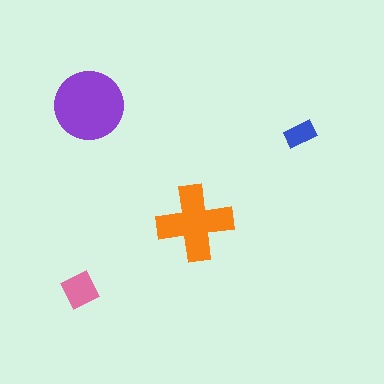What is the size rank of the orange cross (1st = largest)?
2nd.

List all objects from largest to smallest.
The purple circle, the orange cross, the pink square, the blue rectangle.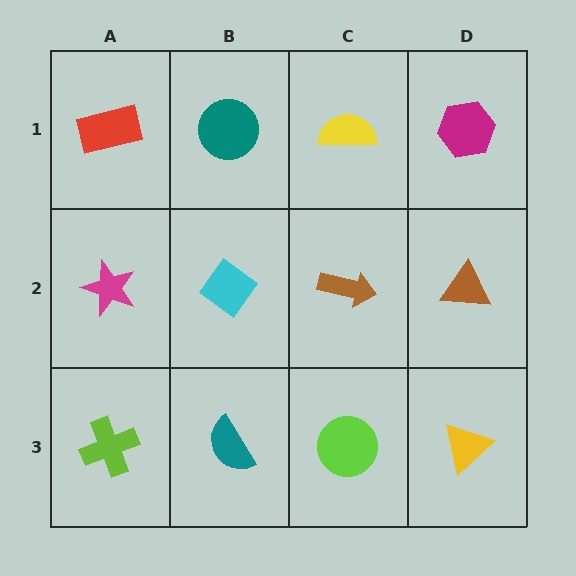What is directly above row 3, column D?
A brown triangle.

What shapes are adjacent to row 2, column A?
A red rectangle (row 1, column A), a lime cross (row 3, column A), a cyan diamond (row 2, column B).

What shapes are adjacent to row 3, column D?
A brown triangle (row 2, column D), a lime circle (row 3, column C).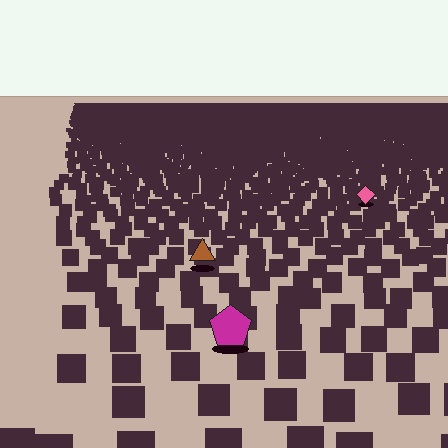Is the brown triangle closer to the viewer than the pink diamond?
Yes. The brown triangle is closer — you can tell from the texture gradient: the ground texture is coarser near it.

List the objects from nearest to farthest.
From nearest to farthest: the magenta pentagon, the brown triangle, the pink diamond.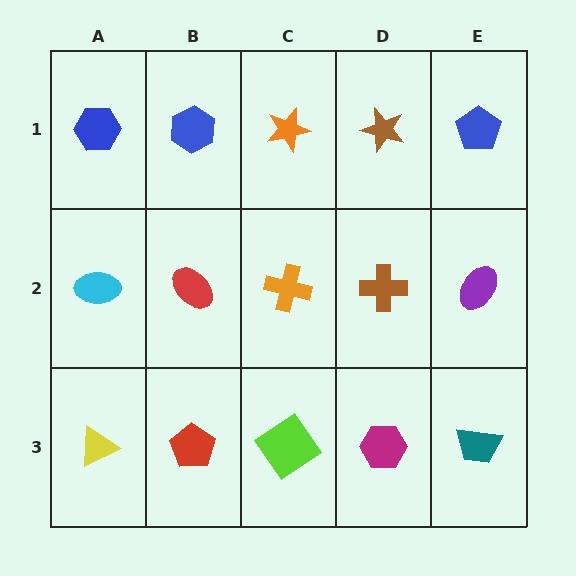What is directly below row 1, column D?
A brown cross.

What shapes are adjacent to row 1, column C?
An orange cross (row 2, column C), a blue hexagon (row 1, column B), a brown star (row 1, column D).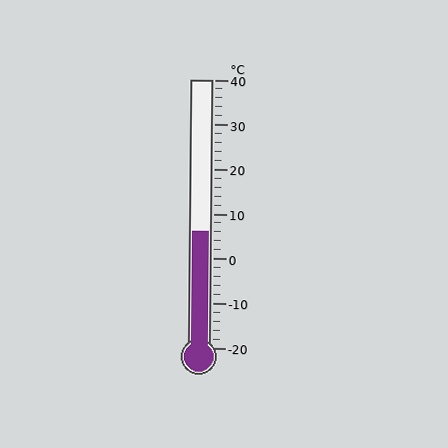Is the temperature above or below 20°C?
The temperature is below 20°C.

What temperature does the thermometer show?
The thermometer shows approximately 6°C.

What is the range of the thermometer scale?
The thermometer scale ranges from -20°C to 40°C.